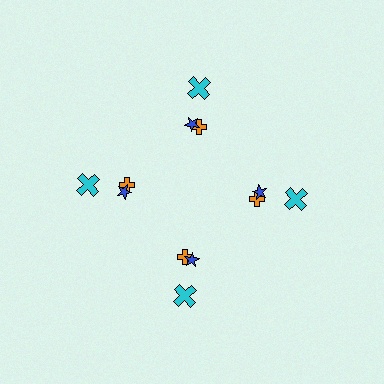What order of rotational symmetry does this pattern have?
This pattern has 4-fold rotational symmetry.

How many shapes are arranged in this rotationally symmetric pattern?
There are 12 shapes, arranged in 4 groups of 3.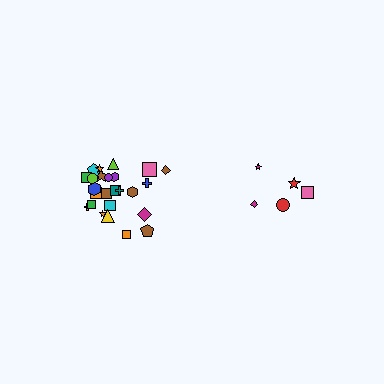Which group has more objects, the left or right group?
The left group.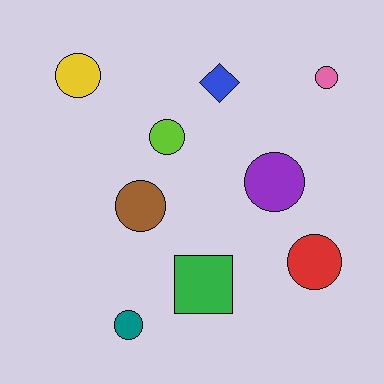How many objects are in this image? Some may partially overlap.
There are 9 objects.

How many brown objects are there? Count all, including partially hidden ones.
There is 1 brown object.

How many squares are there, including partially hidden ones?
There is 1 square.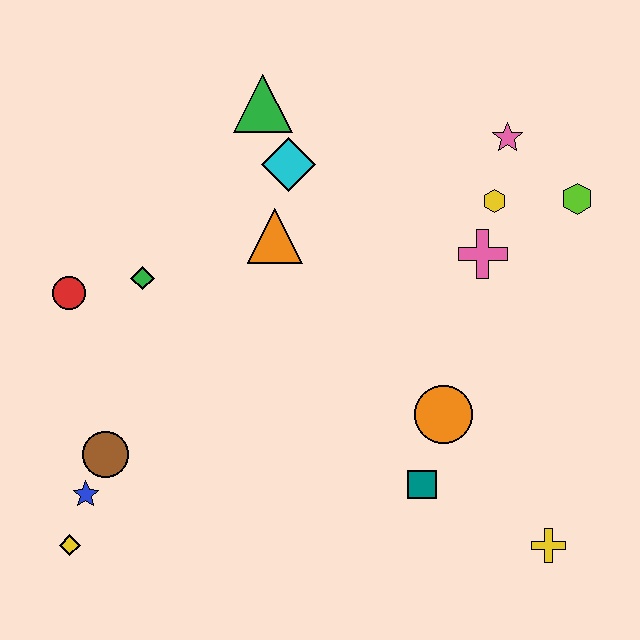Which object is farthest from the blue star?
The lime hexagon is farthest from the blue star.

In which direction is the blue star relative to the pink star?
The blue star is to the left of the pink star.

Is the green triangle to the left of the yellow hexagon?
Yes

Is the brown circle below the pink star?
Yes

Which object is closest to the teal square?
The orange circle is closest to the teal square.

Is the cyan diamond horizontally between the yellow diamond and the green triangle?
No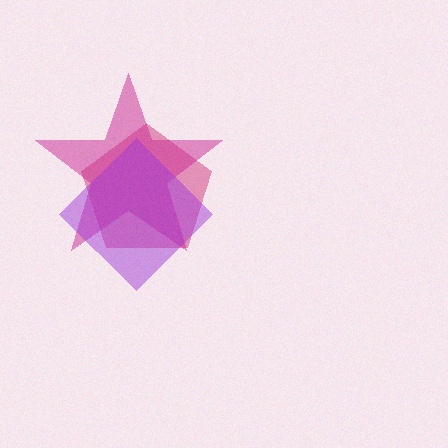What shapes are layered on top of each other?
The layered shapes are: a pink pentagon, a magenta star, a purple diamond.